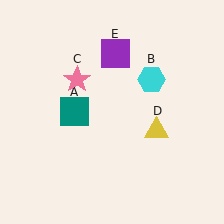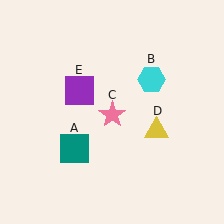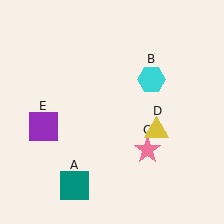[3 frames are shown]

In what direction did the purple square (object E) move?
The purple square (object E) moved down and to the left.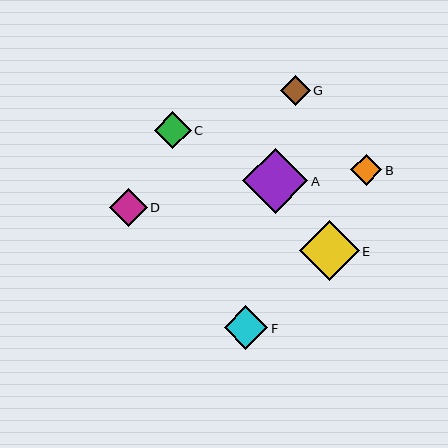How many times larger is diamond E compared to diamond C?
Diamond E is approximately 1.6 times the size of diamond C.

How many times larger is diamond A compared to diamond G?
Diamond A is approximately 2.2 times the size of diamond G.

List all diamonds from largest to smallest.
From largest to smallest: A, E, F, D, C, B, G.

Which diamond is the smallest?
Diamond G is the smallest with a size of approximately 30 pixels.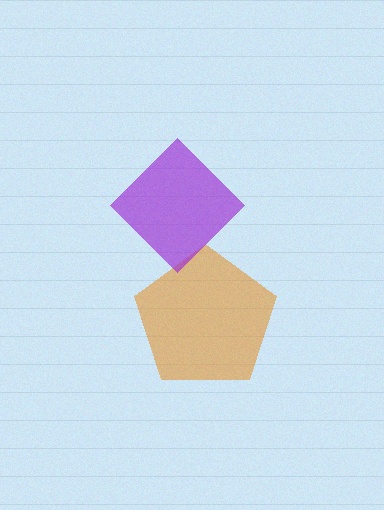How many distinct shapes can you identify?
There are 2 distinct shapes: an orange pentagon, a purple diamond.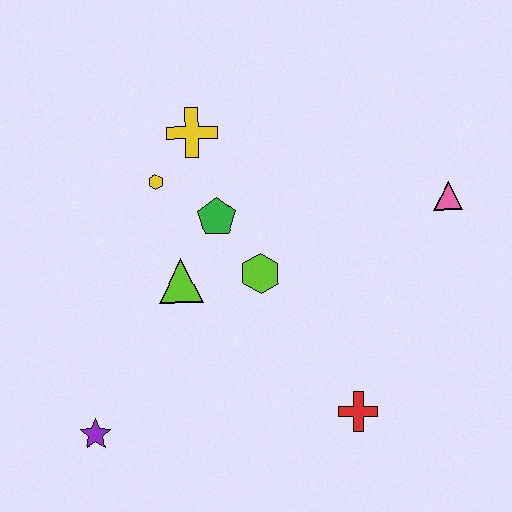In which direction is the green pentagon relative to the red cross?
The green pentagon is above the red cross.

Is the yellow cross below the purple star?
No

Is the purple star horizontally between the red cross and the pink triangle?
No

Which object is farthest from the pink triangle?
The purple star is farthest from the pink triangle.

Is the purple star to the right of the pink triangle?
No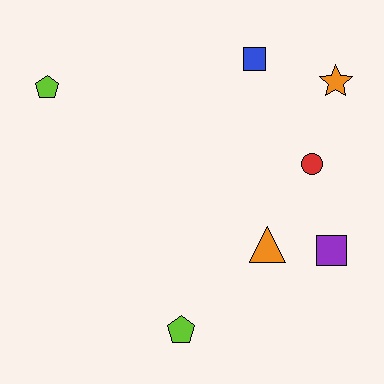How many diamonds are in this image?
There are no diamonds.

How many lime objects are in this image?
There are 2 lime objects.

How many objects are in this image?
There are 7 objects.